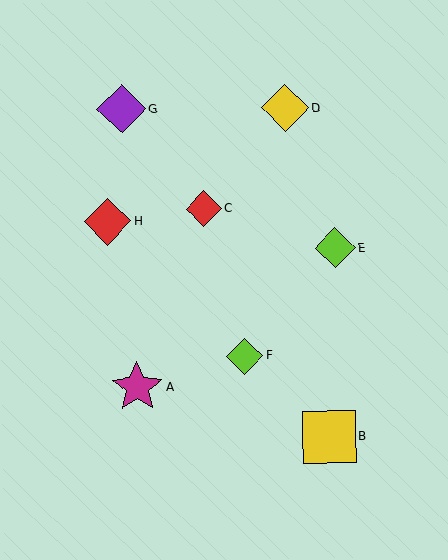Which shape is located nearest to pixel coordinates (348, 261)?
The lime diamond (labeled E) at (335, 248) is nearest to that location.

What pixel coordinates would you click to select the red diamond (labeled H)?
Click at (107, 222) to select the red diamond H.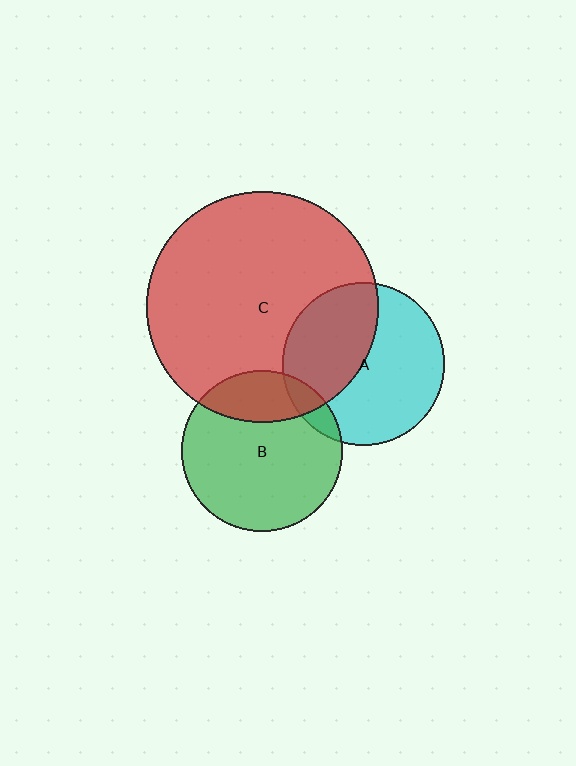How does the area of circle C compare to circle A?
Approximately 2.0 times.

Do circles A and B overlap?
Yes.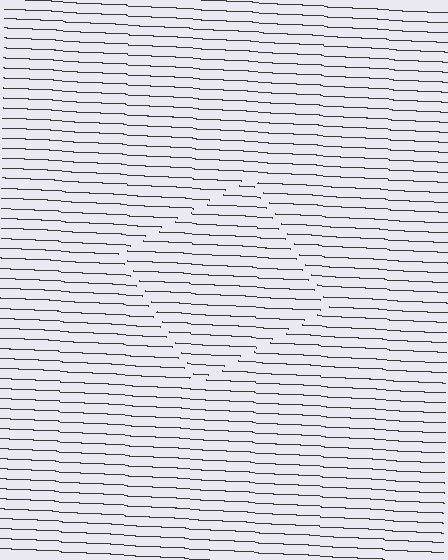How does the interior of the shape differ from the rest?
The interior of the shape contains the same grating, shifted by half a period — the contour is defined by the phase discontinuity where line-ends from the inner and outer gratings abut.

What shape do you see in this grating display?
An illusory square. The interior of the shape contains the same grating, shifted by half a period — the contour is defined by the phase discontinuity where line-ends from the inner and outer gratings abut.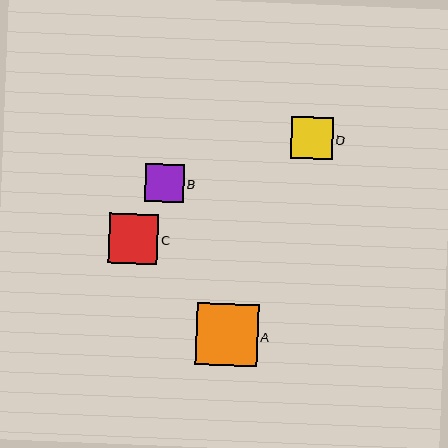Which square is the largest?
Square A is the largest with a size of approximately 62 pixels.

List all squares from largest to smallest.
From largest to smallest: A, C, D, B.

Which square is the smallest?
Square B is the smallest with a size of approximately 38 pixels.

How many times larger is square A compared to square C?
Square A is approximately 1.2 times the size of square C.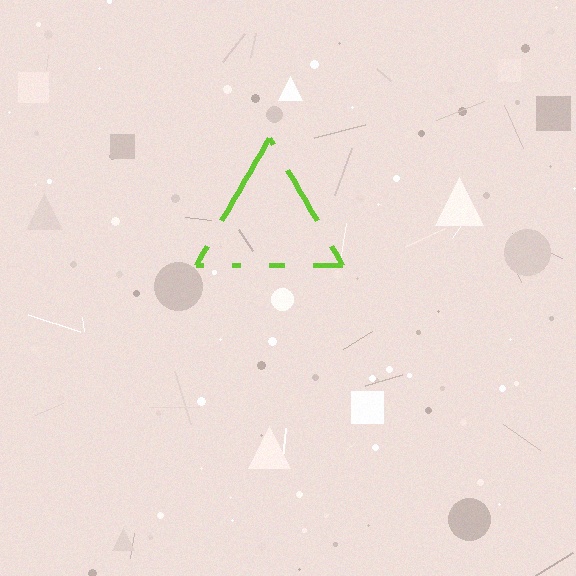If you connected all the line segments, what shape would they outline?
They would outline a triangle.